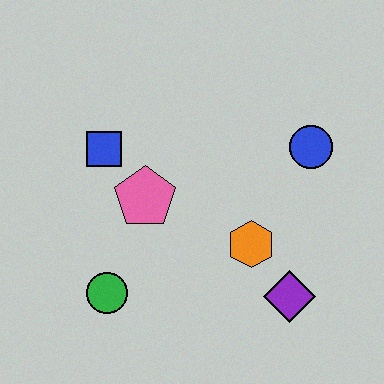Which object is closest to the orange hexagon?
The purple diamond is closest to the orange hexagon.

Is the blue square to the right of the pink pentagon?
No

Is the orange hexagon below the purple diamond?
No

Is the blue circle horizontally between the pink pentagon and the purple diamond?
No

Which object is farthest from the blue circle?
The green circle is farthest from the blue circle.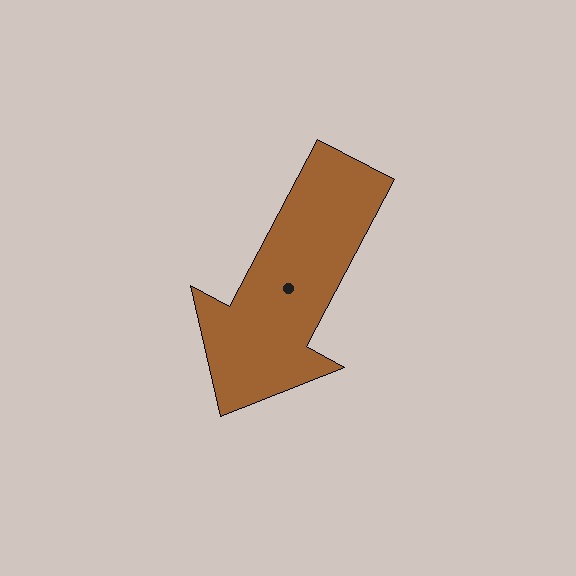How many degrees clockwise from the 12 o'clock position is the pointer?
Approximately 208 degrees.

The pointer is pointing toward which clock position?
Roughly 7 o'clock.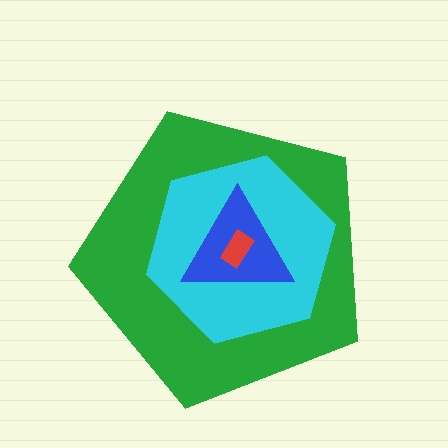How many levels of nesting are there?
4.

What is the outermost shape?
The green pentagon.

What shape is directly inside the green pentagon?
The cyan hexagon.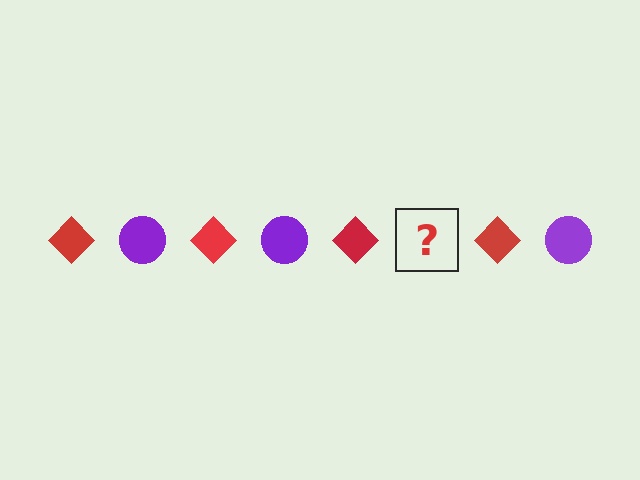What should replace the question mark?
The question mark should be replaced with a purple circle.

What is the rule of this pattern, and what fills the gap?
The rule is that the pattern alternates between red diamond and purple circle. The gap should be filled with a purple circle.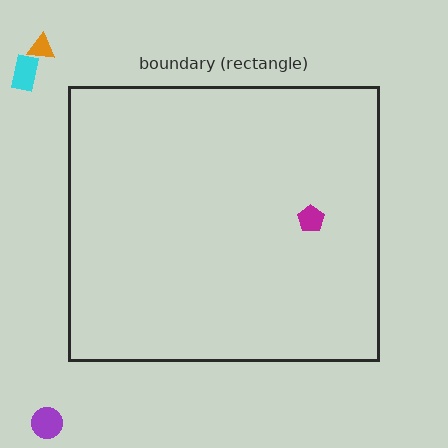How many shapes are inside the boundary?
1 inside, 3 outside.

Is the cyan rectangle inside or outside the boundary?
Outside.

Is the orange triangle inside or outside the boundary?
Outside.